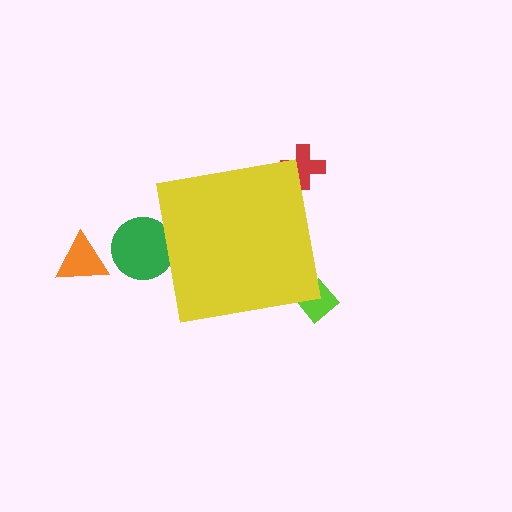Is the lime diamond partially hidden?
Yes, the lime diamond is partially hidden behind the yellow square.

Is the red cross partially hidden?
Yes, the red cross is partially hidden behind the yellow square.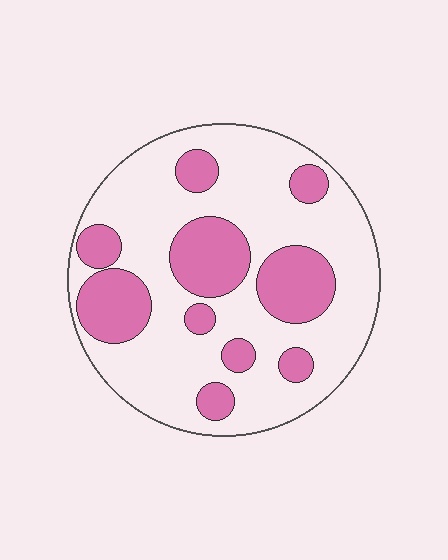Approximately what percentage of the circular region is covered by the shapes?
Approximately 30%.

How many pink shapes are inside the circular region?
10.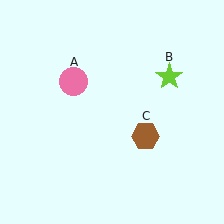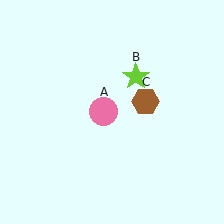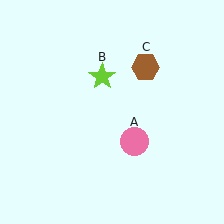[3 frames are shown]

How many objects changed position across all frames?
3 objects changed position: pink circle (object A), lime star (object B), brown hexagon (object C).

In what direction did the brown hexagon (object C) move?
The brown hexagon (object C) moved up.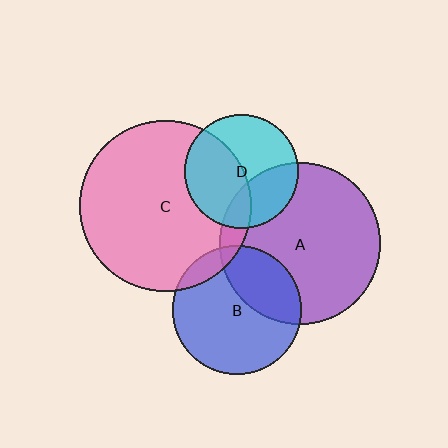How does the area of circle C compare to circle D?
Approximately 2.3 times.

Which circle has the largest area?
Circle C (pink).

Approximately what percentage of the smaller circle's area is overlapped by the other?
Approximately 10%.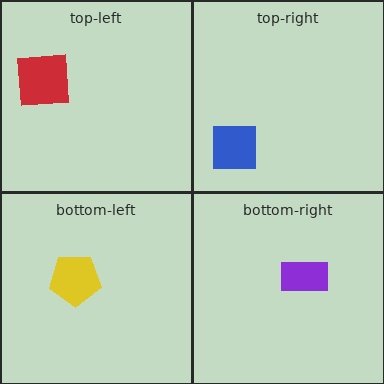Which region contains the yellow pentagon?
The bottom-left region.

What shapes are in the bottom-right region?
The purple rectangle.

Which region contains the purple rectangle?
The bottom-right region.